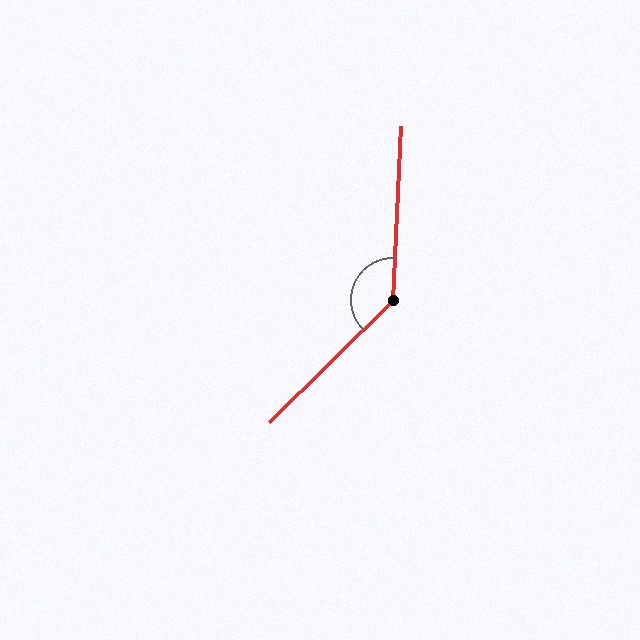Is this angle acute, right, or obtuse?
It is obtuse.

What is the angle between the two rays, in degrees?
Approximately 137 degrees.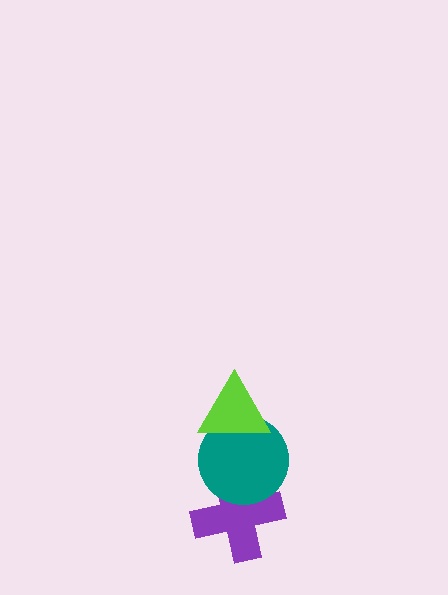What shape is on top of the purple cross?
The teal circle is on top of the purple cross.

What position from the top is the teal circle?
The teal circle is 2nd from the top.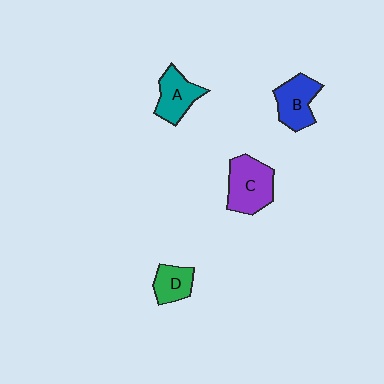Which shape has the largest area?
Shape C (purple).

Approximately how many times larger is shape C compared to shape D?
Approximately 1.7 times.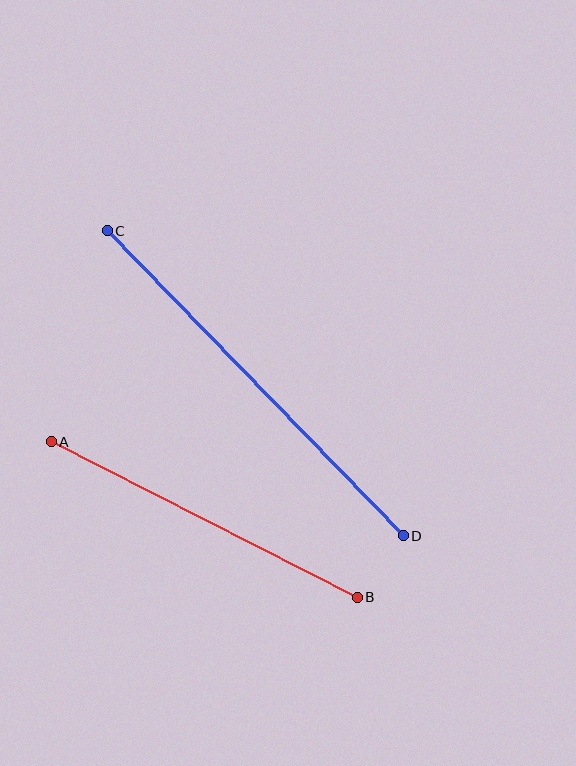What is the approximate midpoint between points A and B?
The midpoint is at approximately (204, 519) pixels.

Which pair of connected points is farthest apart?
Points C and D are farthest apart.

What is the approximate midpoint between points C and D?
The midpoint is at approximately (255, 383) pixels.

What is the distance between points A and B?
The distance is approximately 343 pixels.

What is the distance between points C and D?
The distance is approximately 425 pixels.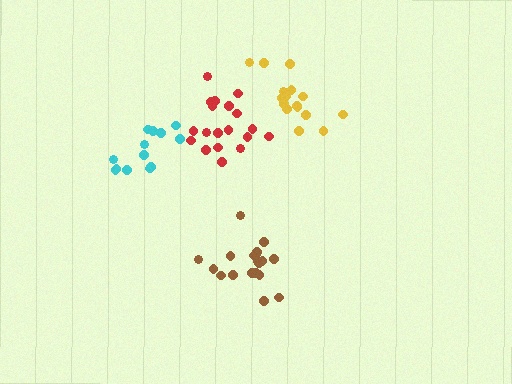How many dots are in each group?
Group 1: 19 dots, Group 2: 19 dots, Group 3: 13 dots, Group 4: 16 dots (67 total).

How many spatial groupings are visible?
There are 4 spatial groupings.